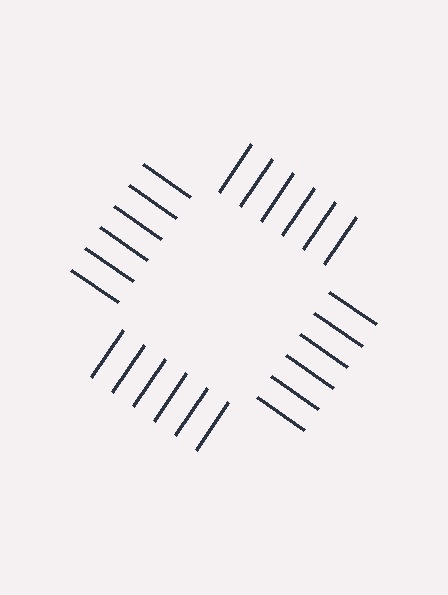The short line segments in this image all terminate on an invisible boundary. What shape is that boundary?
An illusory square — the line segments terminate on its edges but no continuous stroke is drawn.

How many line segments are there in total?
24 — 6 along each of the 4 edges.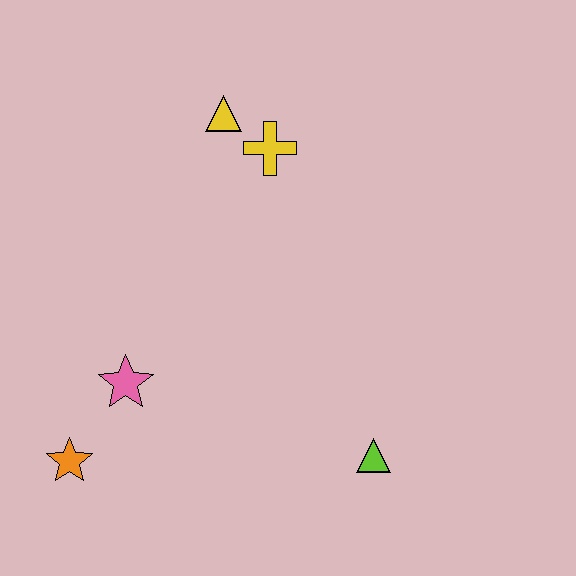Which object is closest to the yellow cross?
The yellow triangle is closest to the yellow cross.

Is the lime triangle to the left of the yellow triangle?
No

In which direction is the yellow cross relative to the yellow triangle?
The yellow cross is to the right of the yellow triangle.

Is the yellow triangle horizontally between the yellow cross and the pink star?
Yes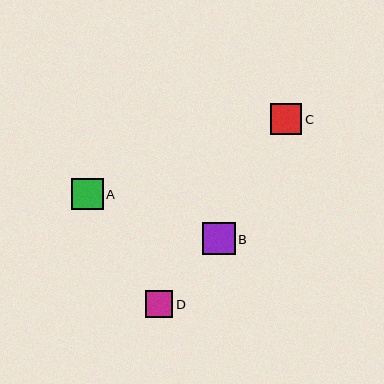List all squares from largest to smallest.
From largest to smallest: B, A, C, D.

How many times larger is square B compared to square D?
Square B is approximately 1.2 times the size of square D.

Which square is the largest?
Square B is the largest with a size of approximately 32 pixels.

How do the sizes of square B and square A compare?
Square B and square A are approximately the same size.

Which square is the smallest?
Square D is the smallest with a size of approximately 27 pixels.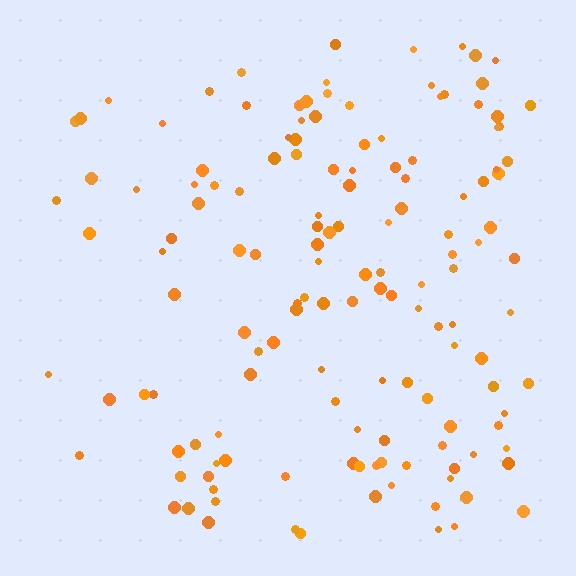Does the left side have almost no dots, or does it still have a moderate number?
Still a moderate number, just noticeably fewer than the right.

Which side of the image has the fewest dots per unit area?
The left.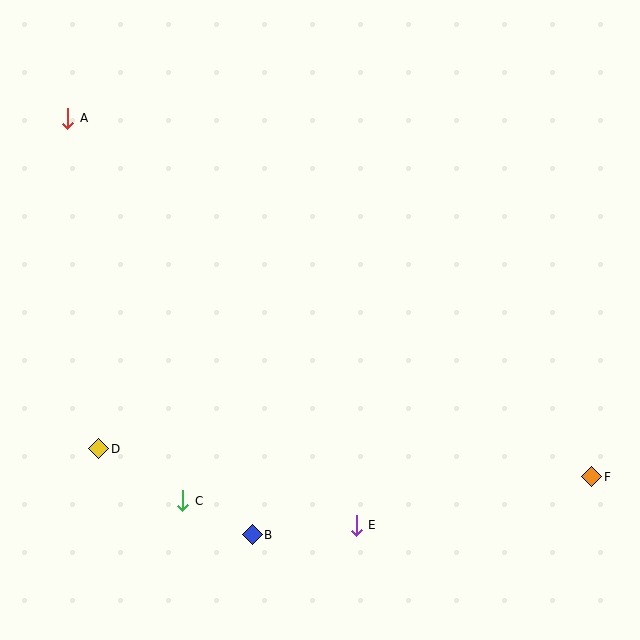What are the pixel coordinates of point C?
Point C is at (183, 501).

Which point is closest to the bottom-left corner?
Point D is closest to the bottom-left corner.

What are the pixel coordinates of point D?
Point D is at (99, 449).